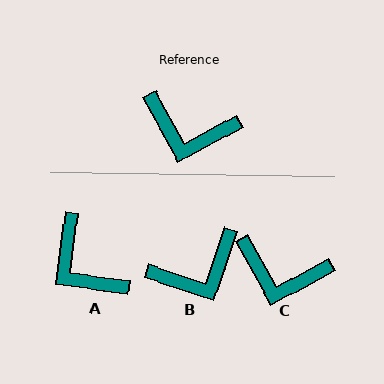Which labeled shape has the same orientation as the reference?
C.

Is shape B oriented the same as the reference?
No, it is off by about 43 degrees.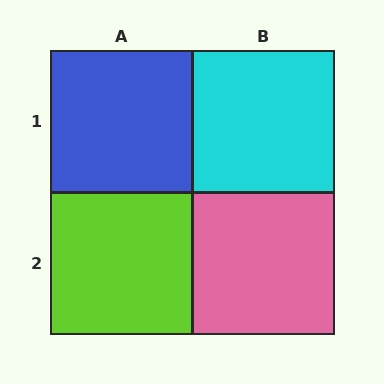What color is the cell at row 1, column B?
Cyan.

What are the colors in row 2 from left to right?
Lime, pink.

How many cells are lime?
1 cell is lime.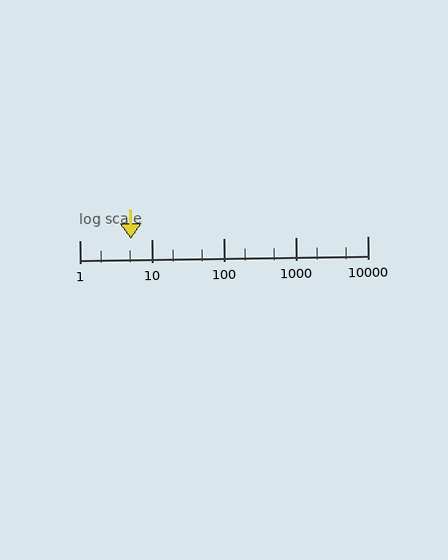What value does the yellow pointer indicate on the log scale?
The pointer indicates approximately 5.2.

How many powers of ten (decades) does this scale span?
The scale spans 4 decades, from 1 to 10000.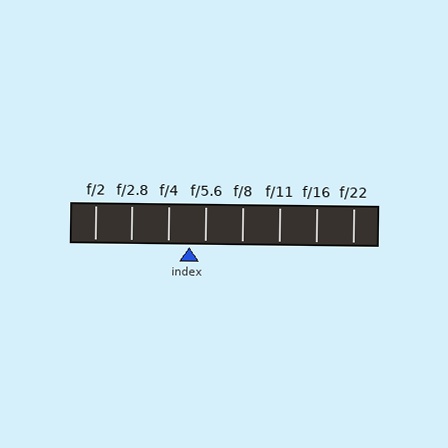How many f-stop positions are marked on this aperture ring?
There are 8 f-stop positions marked.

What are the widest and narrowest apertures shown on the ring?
The widest aperture shown is f/2 and the narrowest is f/22.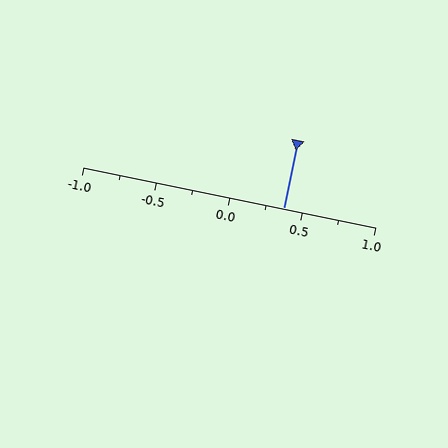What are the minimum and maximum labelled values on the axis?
The axis runs from -1.0 to 1.0.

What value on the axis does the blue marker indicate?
The marker indicates approximately 0.38.